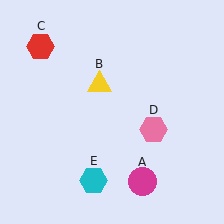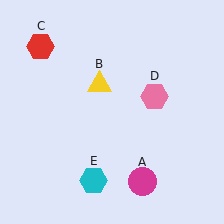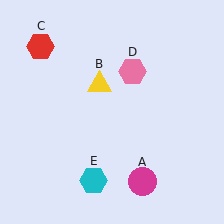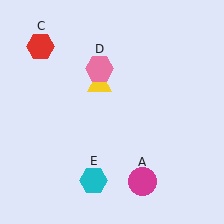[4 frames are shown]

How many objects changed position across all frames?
1 object changed position: pink hexagon (object D).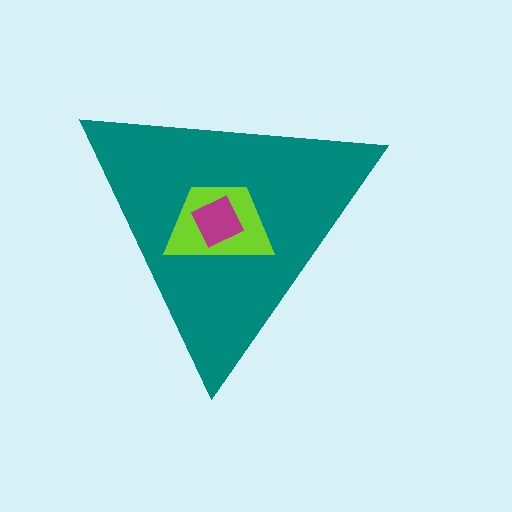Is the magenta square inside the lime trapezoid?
Yes.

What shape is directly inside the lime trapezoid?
The magenta square.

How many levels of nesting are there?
3.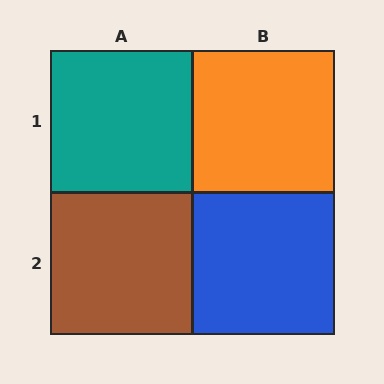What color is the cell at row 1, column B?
Orange.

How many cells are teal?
1 cell is teal.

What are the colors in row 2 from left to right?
Brown, blue.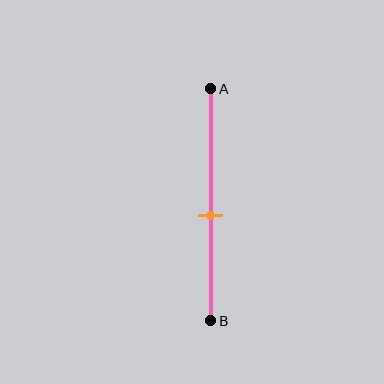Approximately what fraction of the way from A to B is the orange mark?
The orange mark is approximately 55% of the way from A to B.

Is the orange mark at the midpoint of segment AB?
No, the mark is at about 55% from A, not at the 50% midpoint.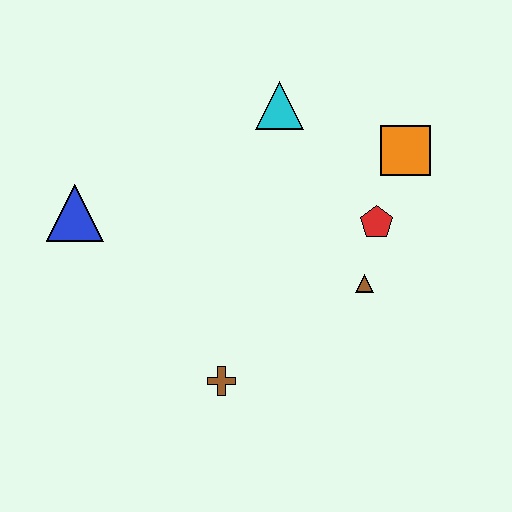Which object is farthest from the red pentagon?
The blue triangle is farthest from the red pentagon.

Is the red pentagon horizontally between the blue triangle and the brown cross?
No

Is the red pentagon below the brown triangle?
No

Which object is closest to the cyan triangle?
The orange square is closest to the cyan triangle.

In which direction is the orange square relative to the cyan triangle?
The orange square is to the right of the cyan triangle.